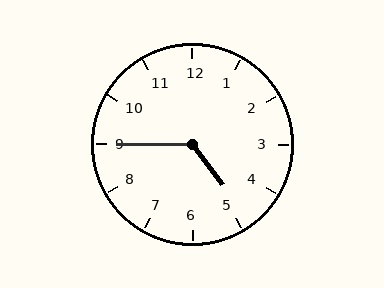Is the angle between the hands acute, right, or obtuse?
It is obtuse.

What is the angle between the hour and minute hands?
Approximately 128 degrees.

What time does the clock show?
4:45.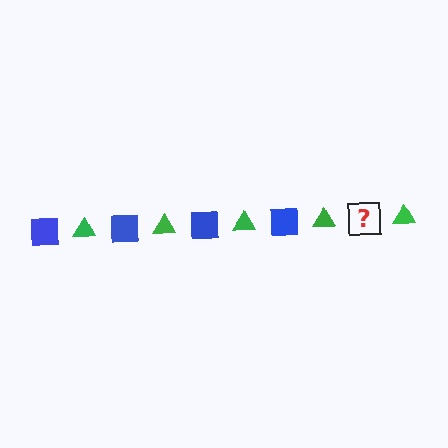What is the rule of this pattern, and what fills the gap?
The rule is that the pattern alternates between blue square and green triangle. The gap should be filled with a blue square.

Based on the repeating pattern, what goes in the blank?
The blank should be a blue square.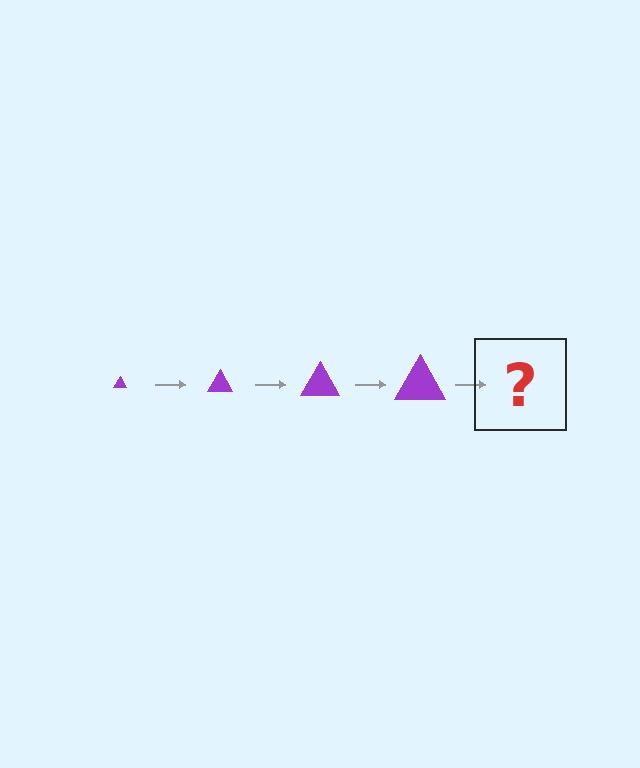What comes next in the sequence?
The next element should be a purple triangle, larger than the previous one.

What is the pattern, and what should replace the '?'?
The pattern is that the triangle gets progressively larger each step. The '?' should be a purple triangle, larger than the previous one.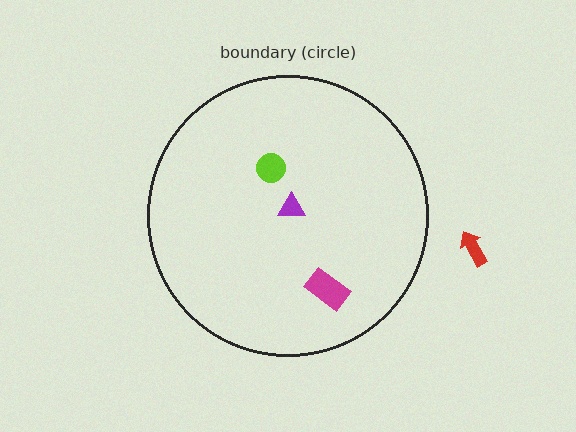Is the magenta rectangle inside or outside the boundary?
Inside.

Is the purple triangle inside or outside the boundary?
Inside.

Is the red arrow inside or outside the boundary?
Outside.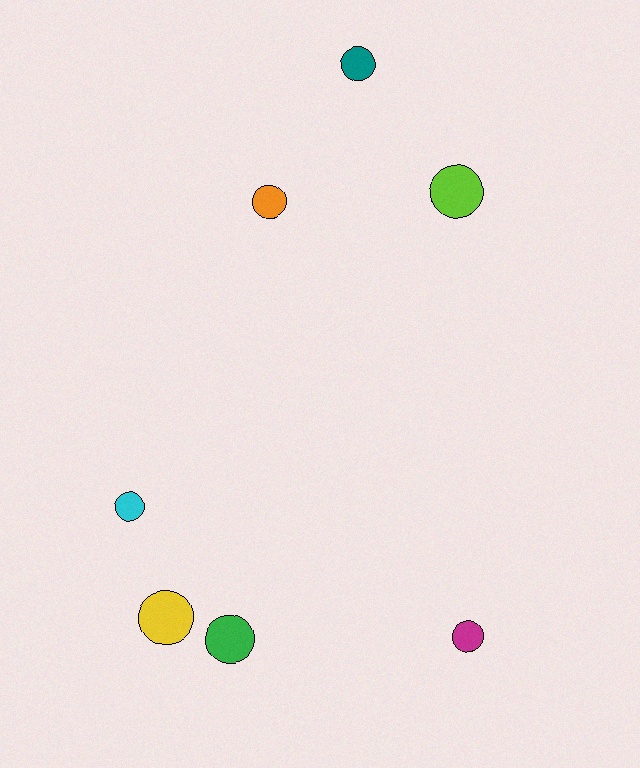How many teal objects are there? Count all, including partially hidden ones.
There is 1 teal object.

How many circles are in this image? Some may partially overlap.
There are 7 circles.